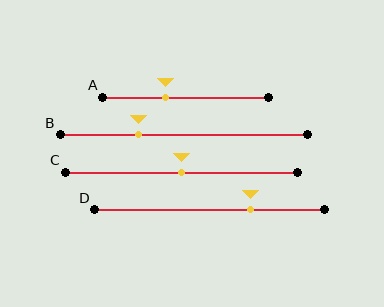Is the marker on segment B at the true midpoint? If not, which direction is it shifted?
No, the marker on segment B is shifted to the left by about 18% of the segment length.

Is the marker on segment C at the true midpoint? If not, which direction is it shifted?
Yes, the marker on segment C is at the true midpoint.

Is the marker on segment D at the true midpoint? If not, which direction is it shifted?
No, the marker on segment D is shifted to the right by about 18% of the segment length.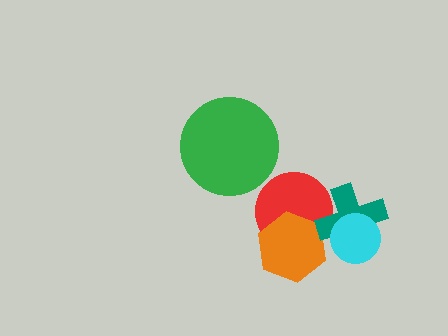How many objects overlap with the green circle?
0 objects overlap with the green circle.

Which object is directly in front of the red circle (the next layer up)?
The orange hexagon is directly in front of the red circle.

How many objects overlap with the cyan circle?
1 object overlaps with the cyan circle.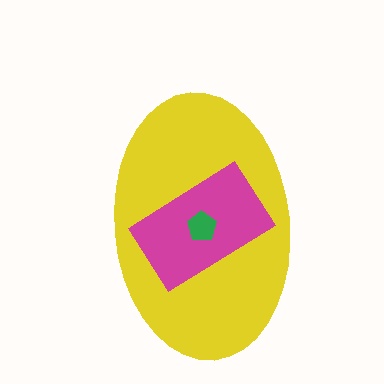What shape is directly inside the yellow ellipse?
The magenta rectangle.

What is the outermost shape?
The yellow ellipse.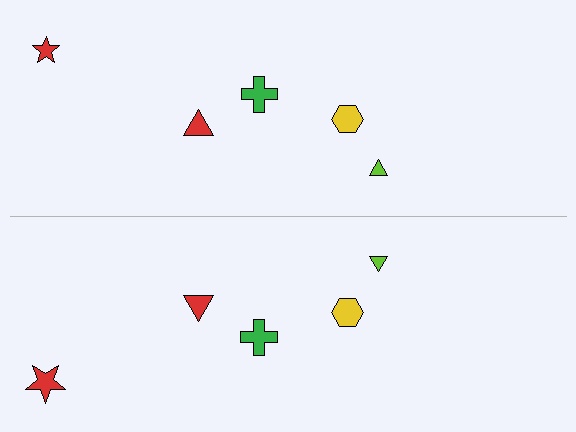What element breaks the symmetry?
The red star on the bottom side has a different size than its mirror counterpart.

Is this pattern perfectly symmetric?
No, the pattern is not perfectly symmetric. The red star on the bottom side has a different size than its mirror counterpart.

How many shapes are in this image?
There are 10 shapes in this image.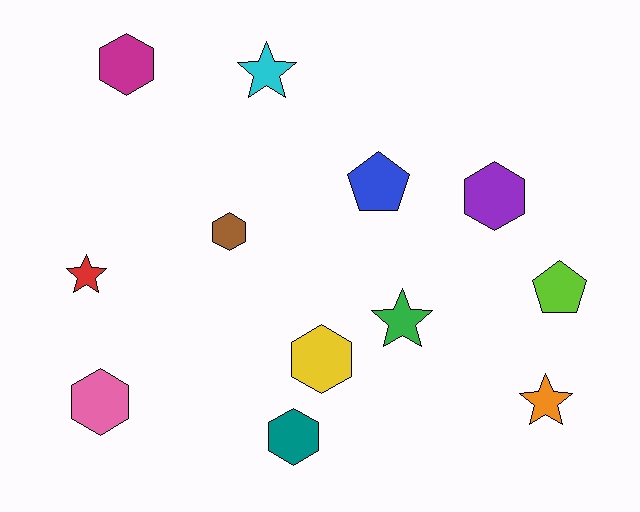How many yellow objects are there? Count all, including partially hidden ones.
There is 1 yellow object.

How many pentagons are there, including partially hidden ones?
There are 2 pentagons.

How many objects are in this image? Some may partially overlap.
There are 12 objects.